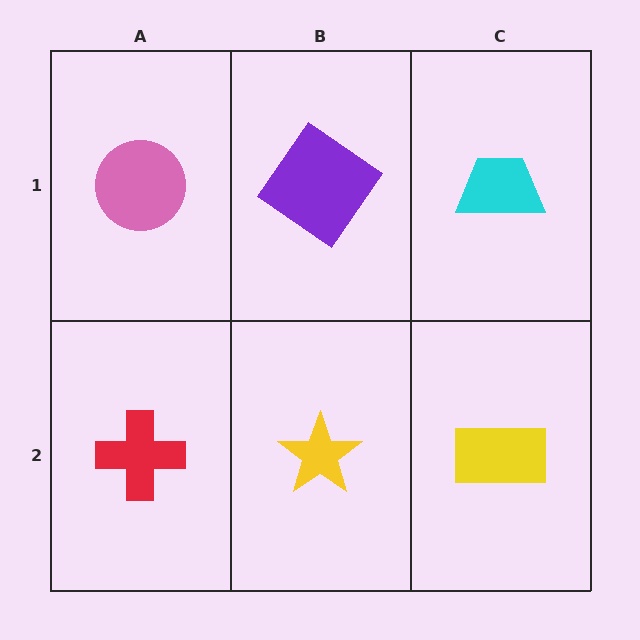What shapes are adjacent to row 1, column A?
A red cross (row 2, column A), a purple diamond (row 1, column B).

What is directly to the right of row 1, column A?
A purple diamond.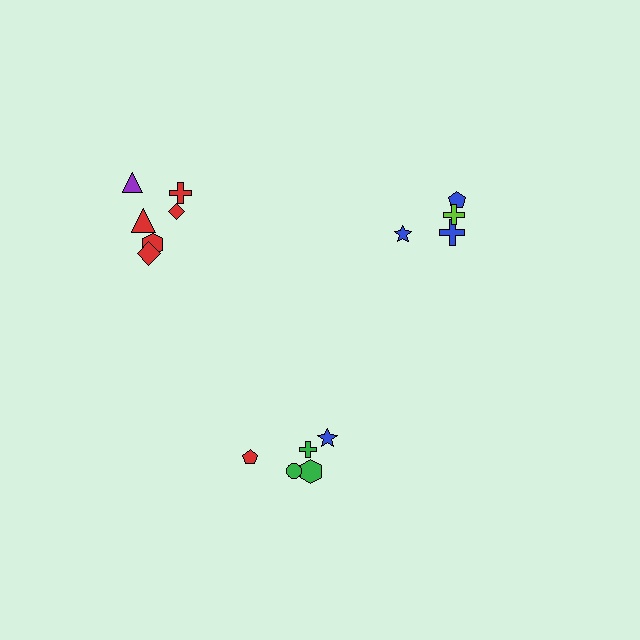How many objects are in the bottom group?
There are 5 objects.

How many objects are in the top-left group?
There are 6 objects.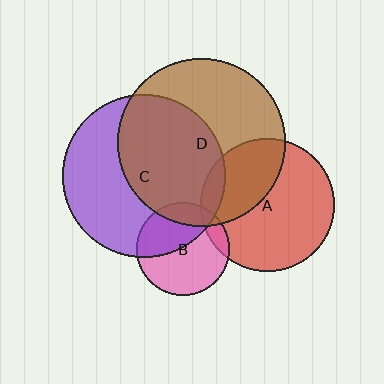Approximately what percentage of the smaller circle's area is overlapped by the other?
Approximately 15%.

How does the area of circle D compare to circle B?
Approximately 3.3 times.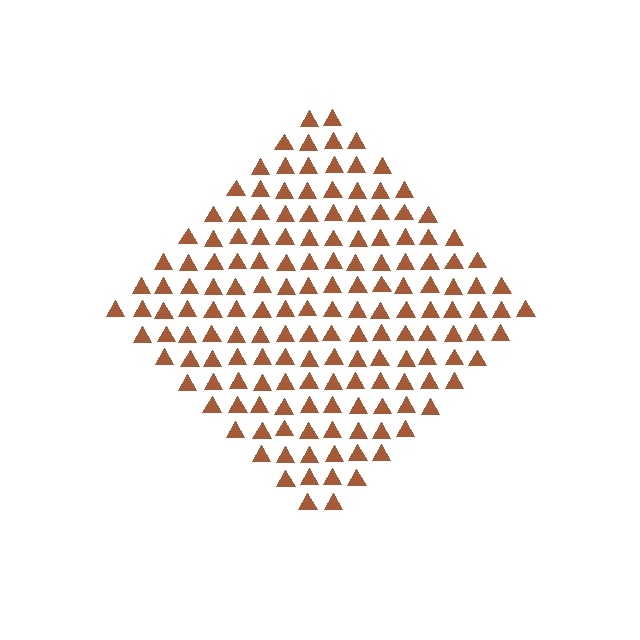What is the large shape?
The large shape is a diamond.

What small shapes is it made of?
It is made of small triangles.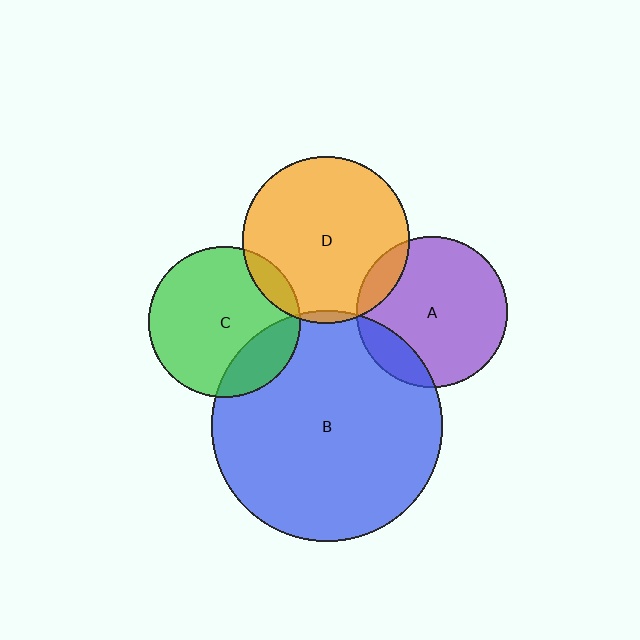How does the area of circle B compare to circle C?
Approximately 2.3 times.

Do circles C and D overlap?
Yes.